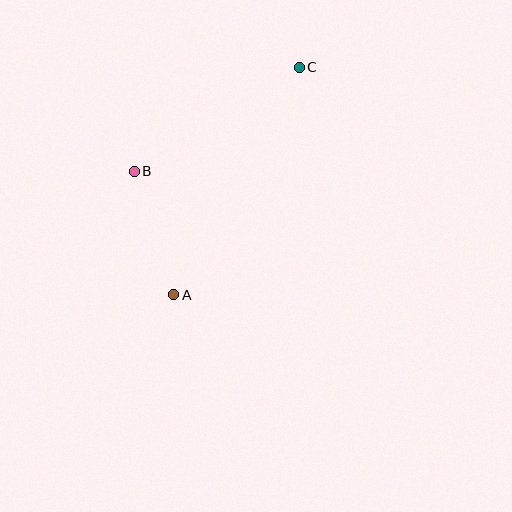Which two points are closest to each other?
Points A and B are closest to each other.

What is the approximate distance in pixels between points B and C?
The distance between B and C is approximately 195 pixels.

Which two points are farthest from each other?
Points A and C are farthest from each other.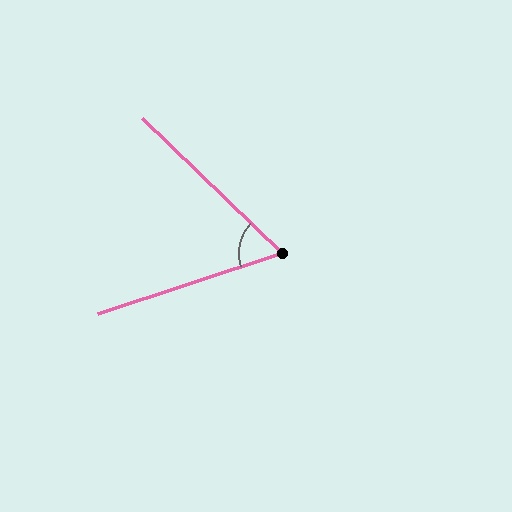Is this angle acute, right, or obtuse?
It is acute.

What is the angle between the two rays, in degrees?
Approximately 62 degrees.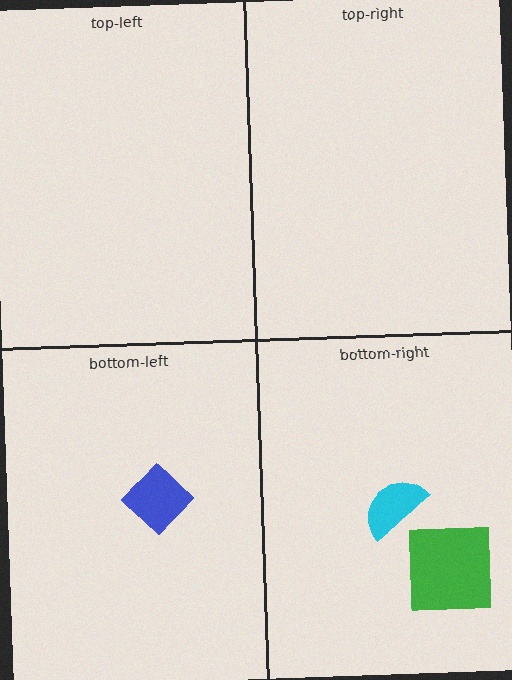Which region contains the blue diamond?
The bottom-left region.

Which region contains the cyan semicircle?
The bottom-right region.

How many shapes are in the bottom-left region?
1.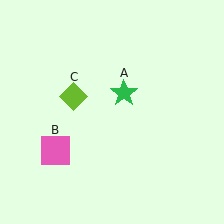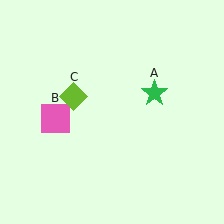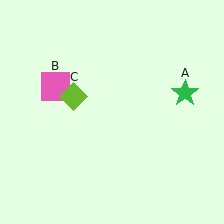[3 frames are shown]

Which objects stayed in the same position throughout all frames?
Lime diamond (object C) remained stationary.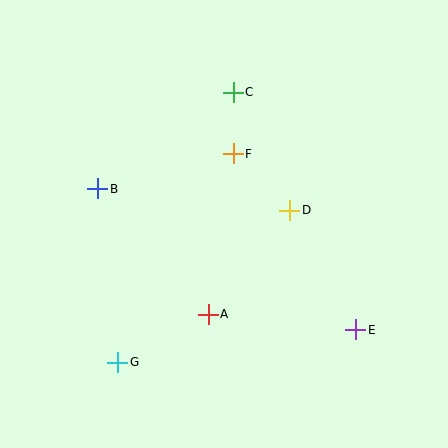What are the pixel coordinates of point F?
Point F is at (233, 154).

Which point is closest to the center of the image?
Point D at (290, 210) is closest to the center.